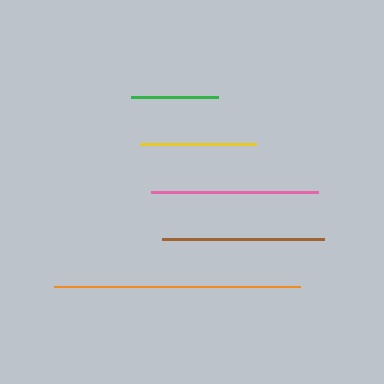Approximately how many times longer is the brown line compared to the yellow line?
The brown line is approximately 1.4 times the length of the yellow line.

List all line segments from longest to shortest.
From longest to shortest: orange, pink, brown, yellow, green.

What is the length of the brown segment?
The brown segment is approximately 163 pixels long.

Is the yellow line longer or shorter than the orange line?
The orange line is longer than the yellow line.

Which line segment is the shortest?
The green line is the shortest at approximately 87 pixels.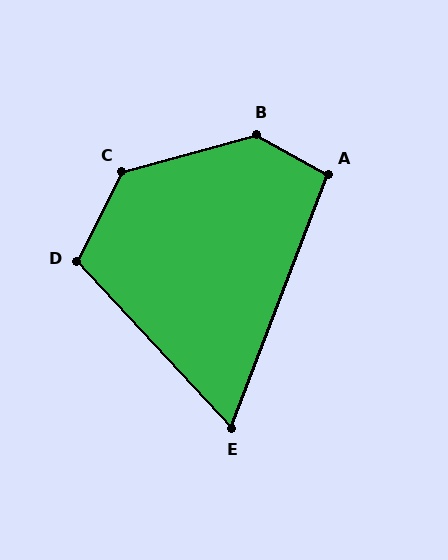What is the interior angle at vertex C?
Approximately 132 degrees (obtuse).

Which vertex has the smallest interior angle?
E, at approximately 64 degrees.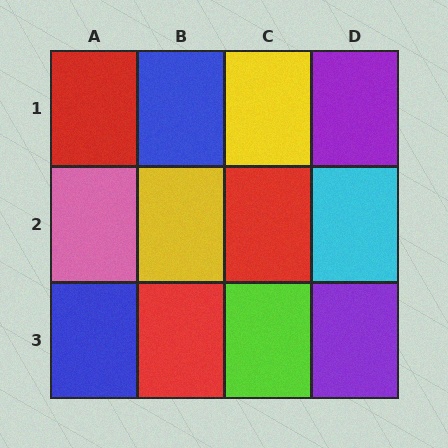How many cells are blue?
2 cells are blue.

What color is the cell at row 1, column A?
Red.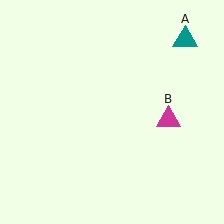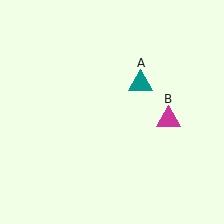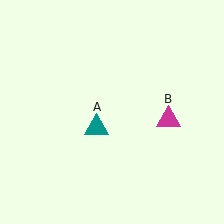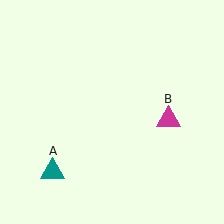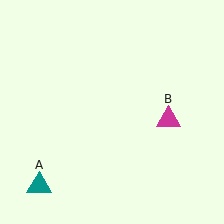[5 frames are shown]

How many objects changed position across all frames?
1 object changed position: teal triangle (object A).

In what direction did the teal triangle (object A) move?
The teal triangle (object A) moved down and to the left.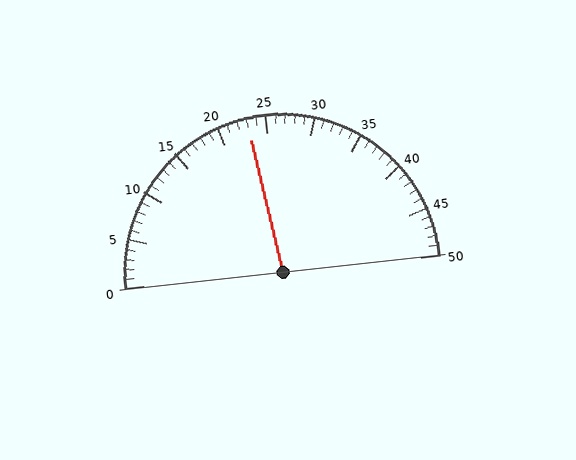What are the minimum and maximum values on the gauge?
The gauge ranges from 0 to 50.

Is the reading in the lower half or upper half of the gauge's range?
The reading is in the lower half of the range (0 to 50).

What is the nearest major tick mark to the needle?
The nearest major tick mark is 25.